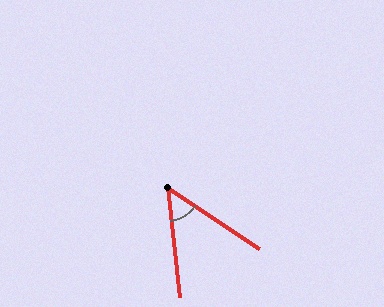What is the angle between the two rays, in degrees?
Approximately 50 degrees.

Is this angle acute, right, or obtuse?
It is acute.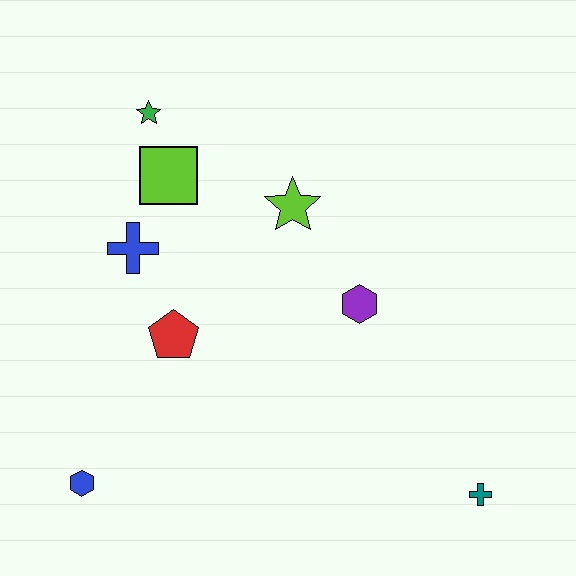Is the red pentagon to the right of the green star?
Yes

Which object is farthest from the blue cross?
The teal cross is farthest from the blue cross.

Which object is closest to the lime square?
The green star is closest to the lime square.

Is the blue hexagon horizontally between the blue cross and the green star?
No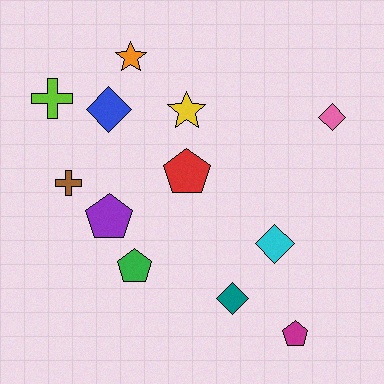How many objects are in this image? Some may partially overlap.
There are 12 objects.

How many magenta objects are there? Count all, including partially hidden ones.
There is 1 magenta object.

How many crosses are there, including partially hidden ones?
There are 2 crosses.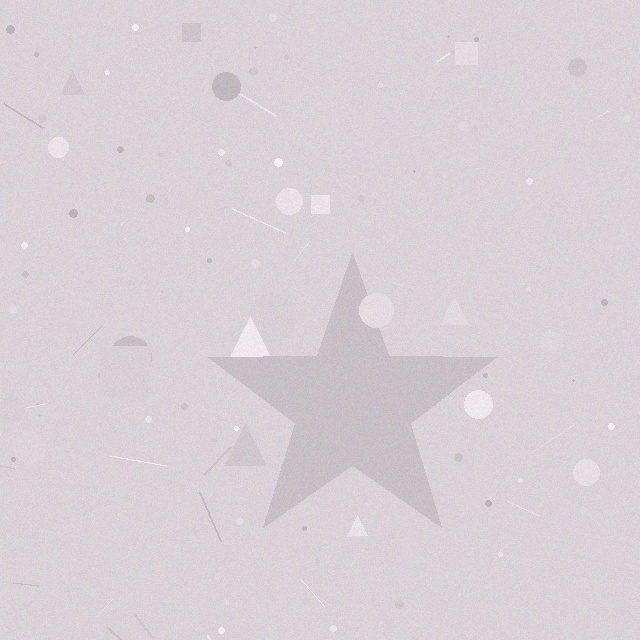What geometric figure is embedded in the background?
A star is embedded in the background.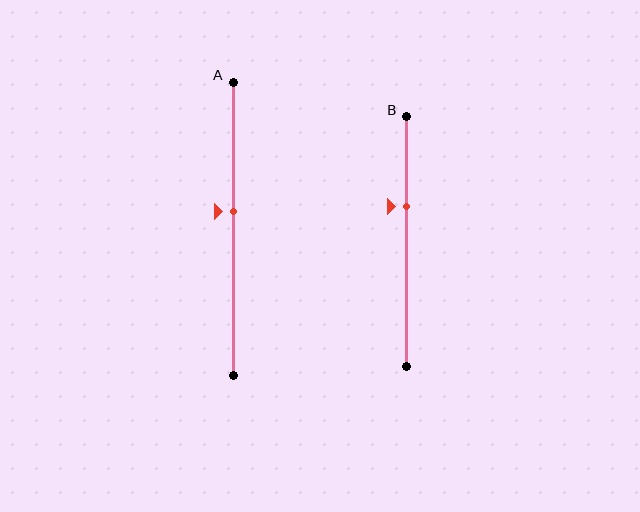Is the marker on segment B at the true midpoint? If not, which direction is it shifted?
No, the marker on segment B is shifted upward by about 14% of the segment length.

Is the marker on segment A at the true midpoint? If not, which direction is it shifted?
No, the marker on segment A is shifted upward by about 6% of the segment length.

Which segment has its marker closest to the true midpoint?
Segment A has its marker closest to the true midpoint.